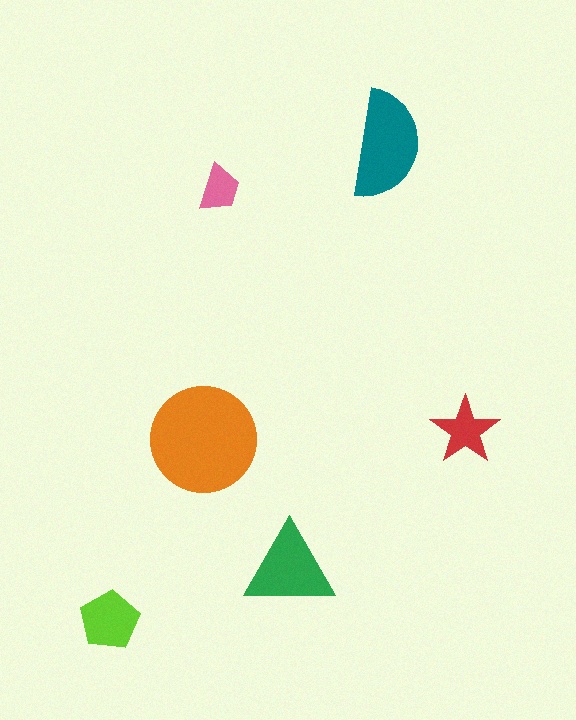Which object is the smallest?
The pink trapezoid.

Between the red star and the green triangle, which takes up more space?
The green triangle.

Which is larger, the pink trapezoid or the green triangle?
The green triangle.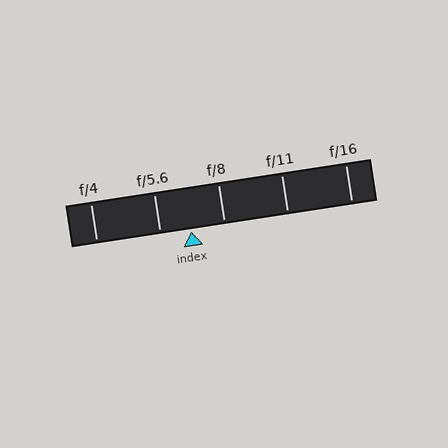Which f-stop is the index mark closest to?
The index mark is closest to f/5.6.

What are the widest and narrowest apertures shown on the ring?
The widest aperture shown is f/4 and the narrowest is f/16.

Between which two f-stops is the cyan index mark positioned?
The index mark is between f/5.6 and f/8.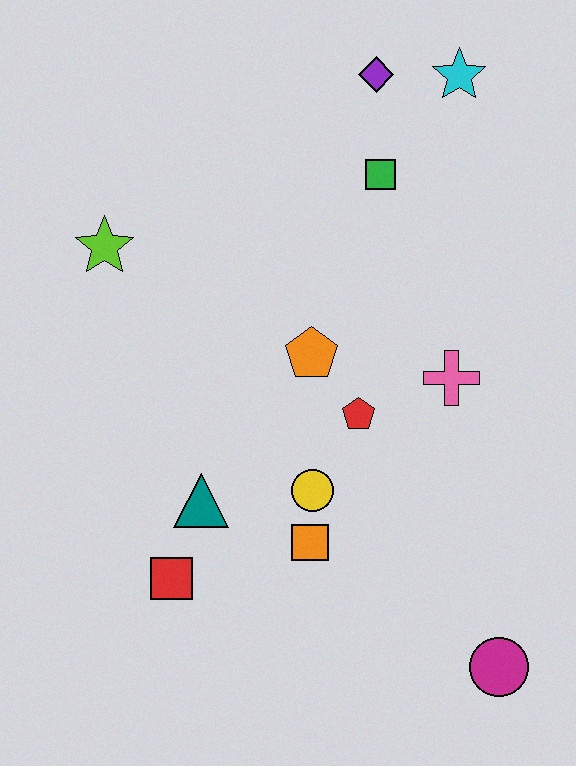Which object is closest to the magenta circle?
The orange square is closest to the magenta circle.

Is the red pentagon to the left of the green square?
Yes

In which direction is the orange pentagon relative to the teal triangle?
The orange pentagon is above the teal triangle.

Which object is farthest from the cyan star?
The magenta circle is farthest from the cyan star.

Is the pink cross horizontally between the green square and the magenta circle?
Yes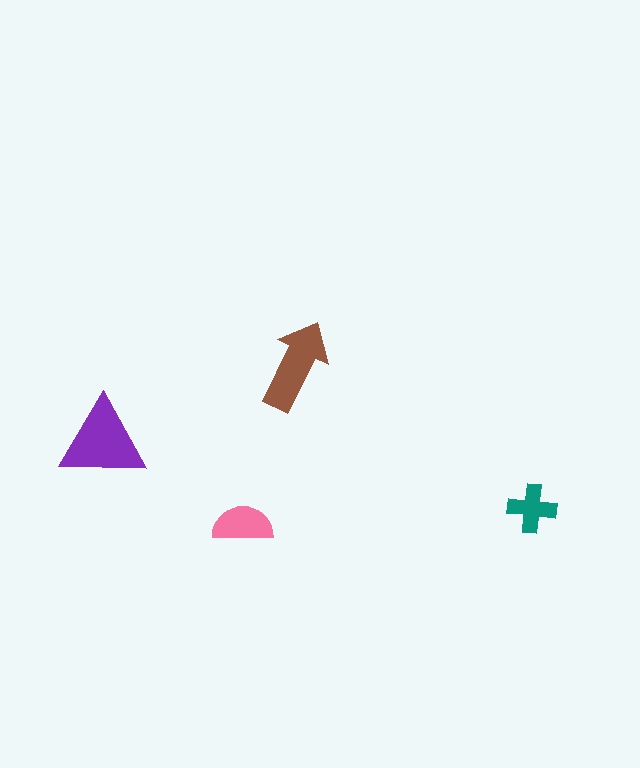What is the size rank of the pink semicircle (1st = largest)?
3rd.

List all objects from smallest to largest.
The teal cross, the pink semicircle, the brown arrow, the purple triangle.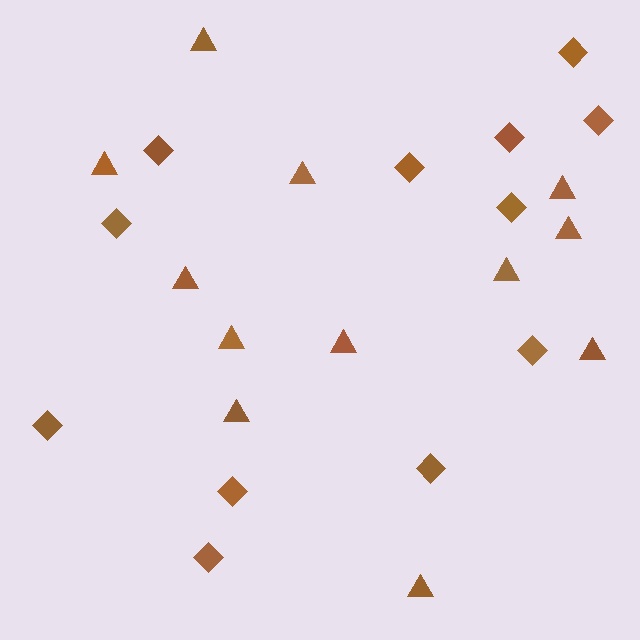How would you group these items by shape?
There are 2 groups: one group of diamonds (12) and one group of triangles (12).